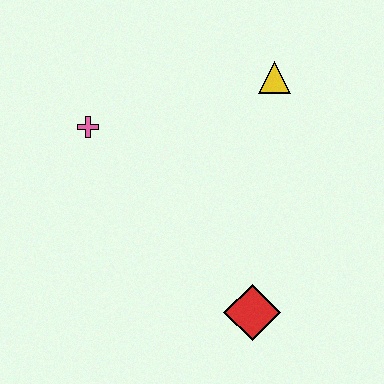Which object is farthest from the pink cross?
The red diamond is farthest from the pink cross.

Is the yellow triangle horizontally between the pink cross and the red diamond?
No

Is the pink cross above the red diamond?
Yes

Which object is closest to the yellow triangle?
The pink cross is closest to the yellow triangle.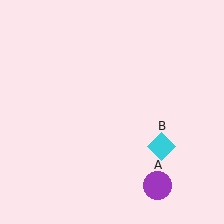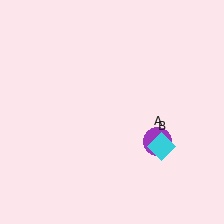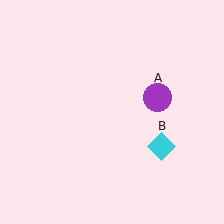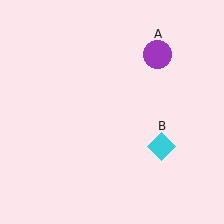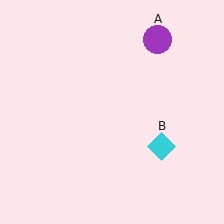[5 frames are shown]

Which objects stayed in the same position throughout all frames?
Cyan diamond (object B) remained stationary.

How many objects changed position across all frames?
1 object changed position: purple circle (object A).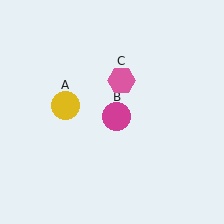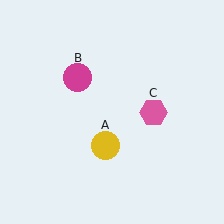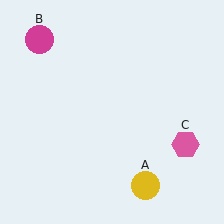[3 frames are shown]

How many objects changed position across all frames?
3 objects changed position: yellow circle (object A), magenta circle (object B), pink hexagon (object C).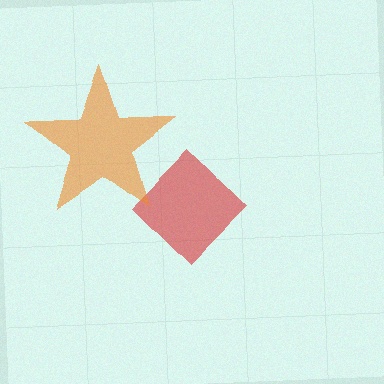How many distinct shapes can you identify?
There are 2 distinct shapes: a red diamond, an orange star.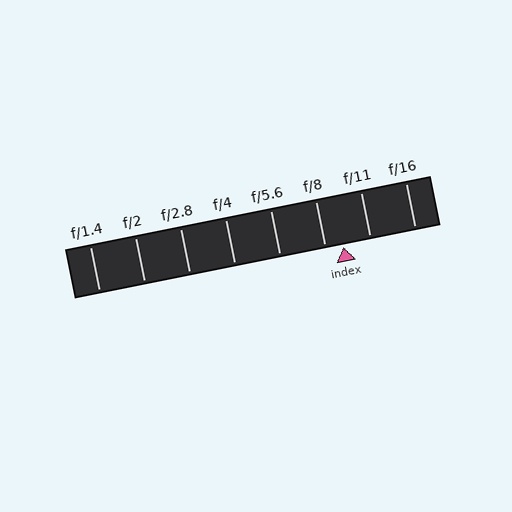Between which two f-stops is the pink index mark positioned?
The index mark is between f/8 and f/11.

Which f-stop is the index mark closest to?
The index mark is closest to f/8.